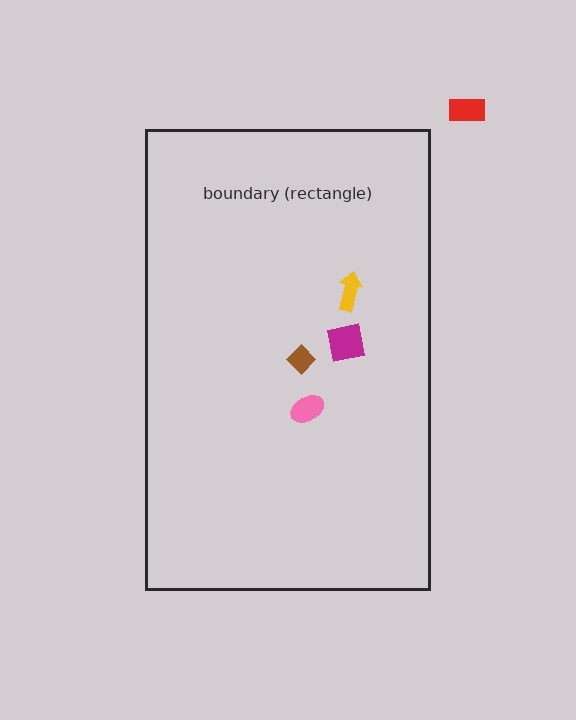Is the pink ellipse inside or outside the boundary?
Inside.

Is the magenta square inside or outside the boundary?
Inside.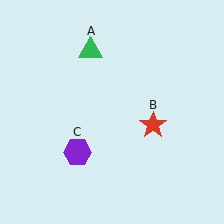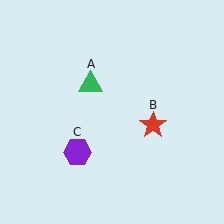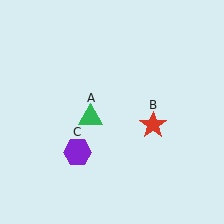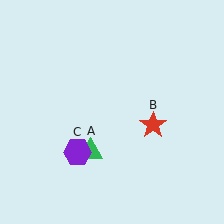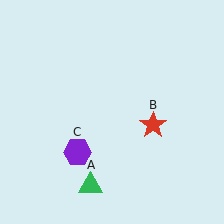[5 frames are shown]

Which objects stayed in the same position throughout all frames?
Red star (object B) and purple hexagon (object C) remained stationary.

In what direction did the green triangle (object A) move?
The green triangle (object A) moved down.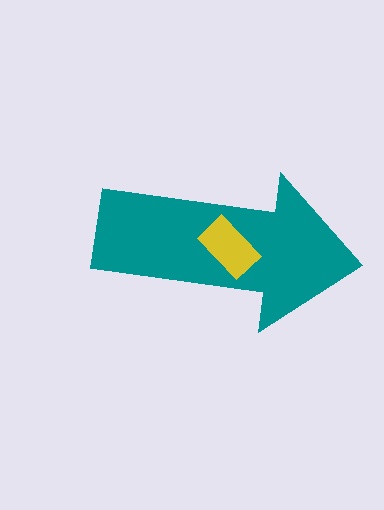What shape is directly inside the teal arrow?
The yellow rectangle.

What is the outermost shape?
The teal arrow.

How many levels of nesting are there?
2.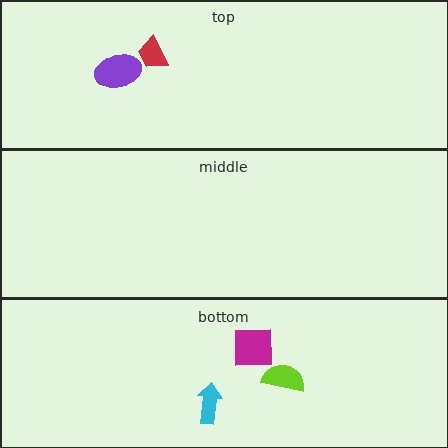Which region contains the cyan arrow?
The bottom region.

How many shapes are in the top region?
2.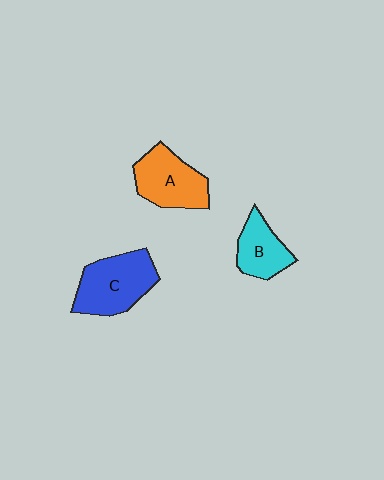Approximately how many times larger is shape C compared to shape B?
Approximately 1.6 times.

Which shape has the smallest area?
Shape B (cyan).